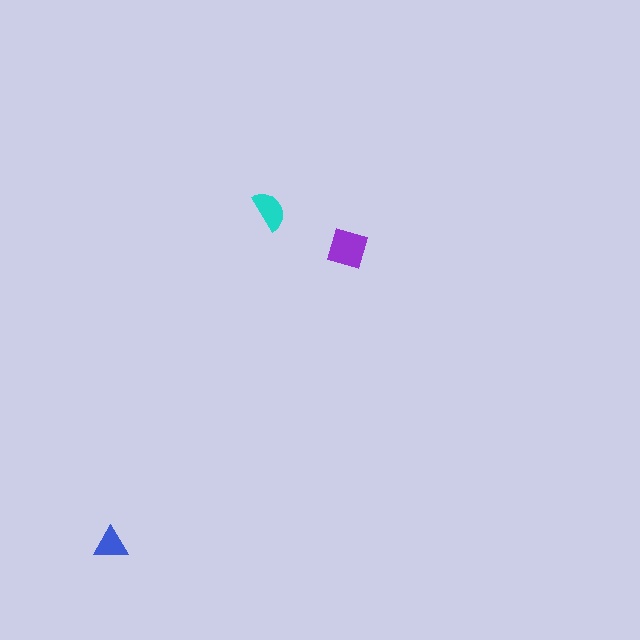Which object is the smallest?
The blue triangle.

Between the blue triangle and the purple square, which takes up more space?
The purple square.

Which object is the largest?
The purple square.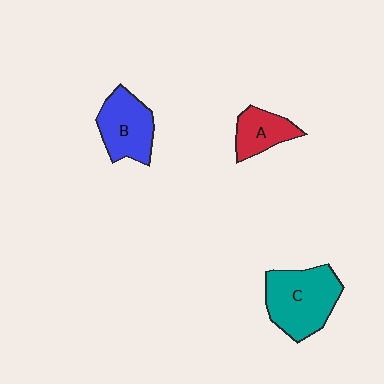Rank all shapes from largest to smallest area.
From largest to smallest: C (teal), B (blue), A (red).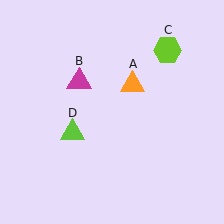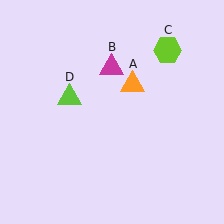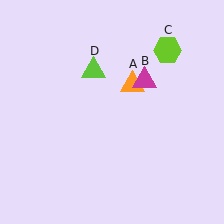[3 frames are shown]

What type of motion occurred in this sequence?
The magenta triangle (object B), lime triangle (object D) rotated clockwise around the center of the scene.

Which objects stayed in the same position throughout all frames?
Orange triangle (object A) and lime hexagon (object C) remained stationary.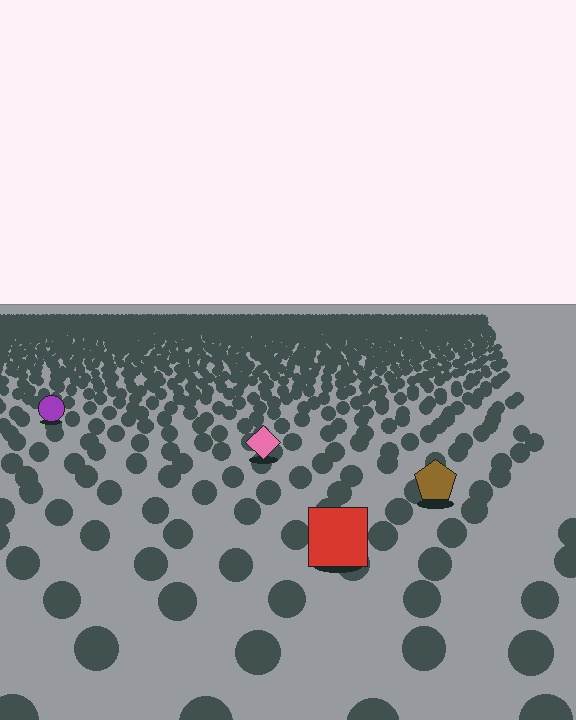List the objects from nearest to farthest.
From nearest to farthest: the red square, the brown pentagon, the pink diamond, the purple circle.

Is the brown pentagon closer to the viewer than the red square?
No. The red square is closer — you can tell from the texture gradient: the ground texture is coarser near it.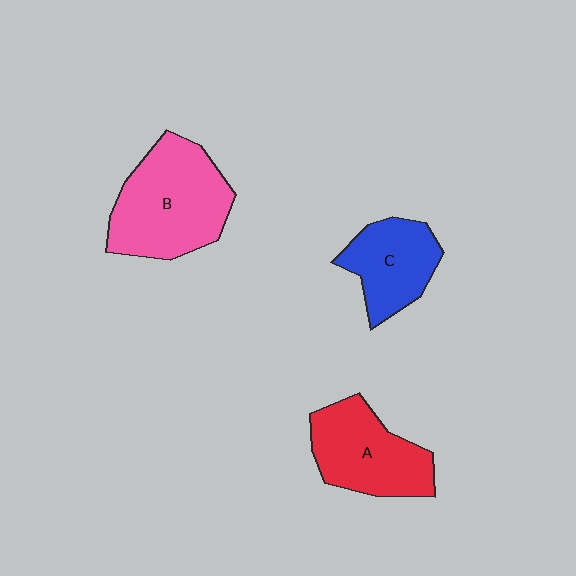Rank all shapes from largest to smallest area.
From largest to smallest: B (pink), A (red), C (blue).